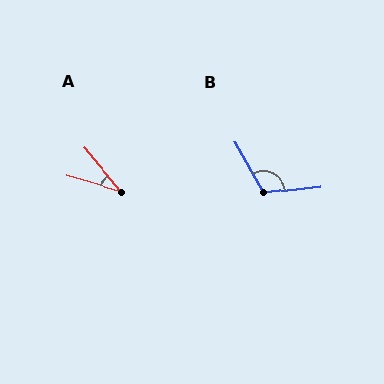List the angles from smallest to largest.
A (34°), B (113°).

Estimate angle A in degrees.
Approximately 34 degrees.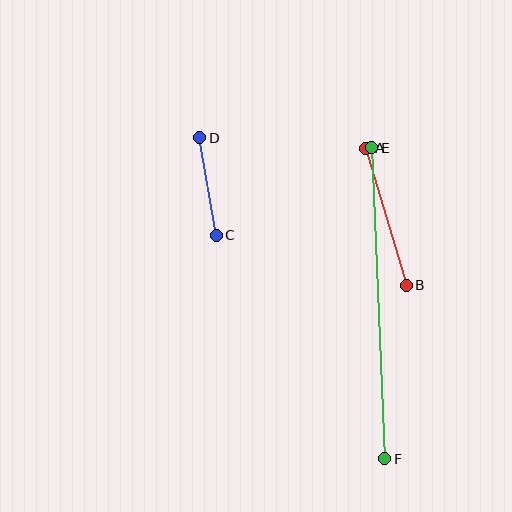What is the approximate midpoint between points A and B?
The midpoint is at approximately (386, 217) pixels.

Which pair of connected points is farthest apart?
Points E and F are farthest apart.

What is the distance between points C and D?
The distance is approximately 99 pixels.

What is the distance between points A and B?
The distance is approximately 143 pixels.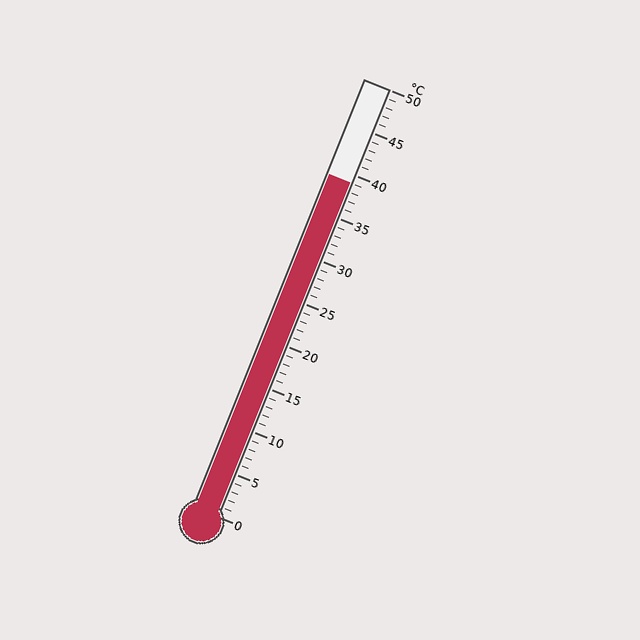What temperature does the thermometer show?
The thermometer shows approximately 39°C.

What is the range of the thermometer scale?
The thermometer scale ranges from 0°C to 50°C.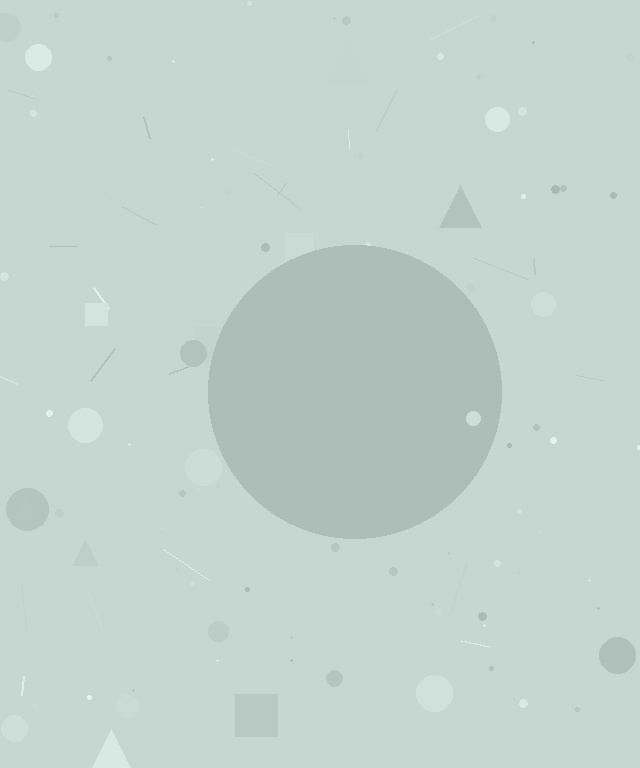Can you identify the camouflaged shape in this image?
The camouflaged shape is a circle.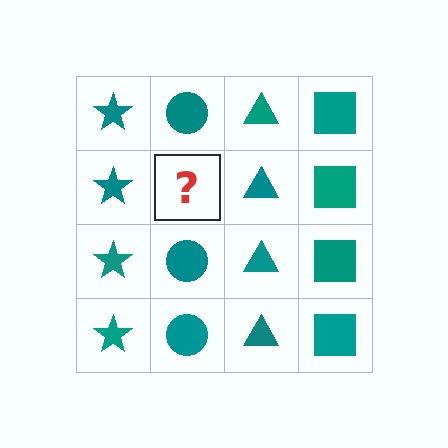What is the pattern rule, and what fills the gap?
The rule is that each column has a consistent shape. The gap should be filled with a teal circle.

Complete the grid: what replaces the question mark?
The question mark should be replaced with a teal circle.